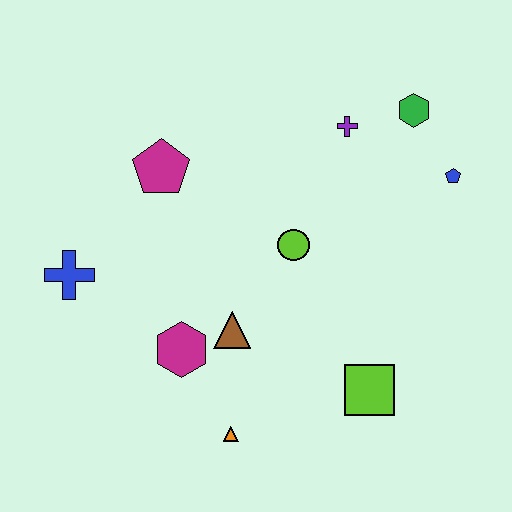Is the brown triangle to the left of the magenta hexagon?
No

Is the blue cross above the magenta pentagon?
No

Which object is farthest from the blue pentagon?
The blue cross is farthest from the blue pentagon.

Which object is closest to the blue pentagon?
The green hexagon is closest to the blue pentagon.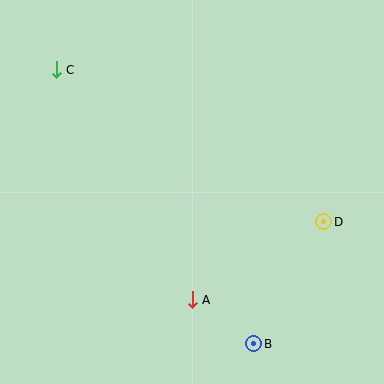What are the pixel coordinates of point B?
Point B is at (253, 344).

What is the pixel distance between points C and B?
The distance between C and B is 338 pixels.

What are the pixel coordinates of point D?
Point D is at (324, 222).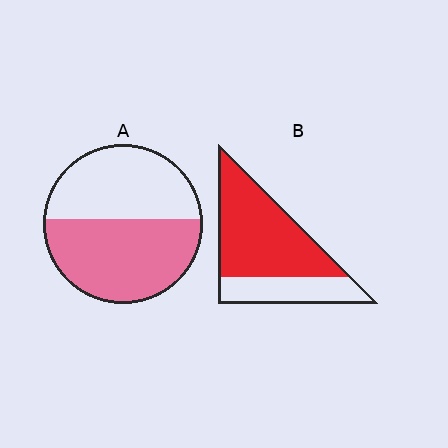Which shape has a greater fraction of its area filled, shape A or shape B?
Shape B.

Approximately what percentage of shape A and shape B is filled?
A is approximately 55% and B is approximately 70%.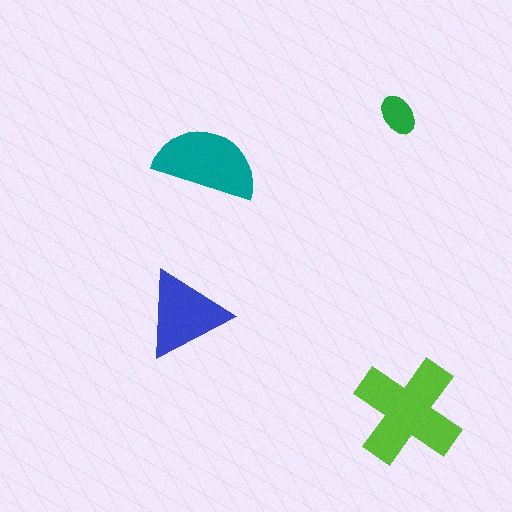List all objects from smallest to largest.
The green ellipse, the blue triangle, the teal semicircle, the lime cross.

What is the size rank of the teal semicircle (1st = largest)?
2nd.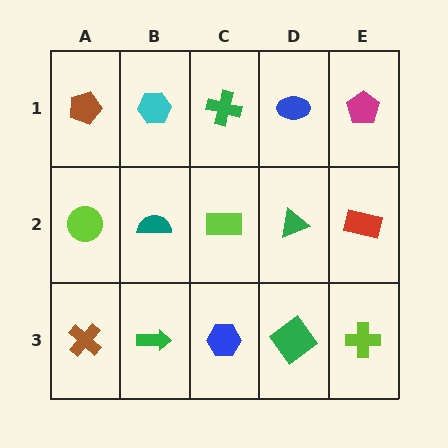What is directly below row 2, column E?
A lime cross.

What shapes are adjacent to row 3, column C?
A lime rectangle (row 2, column C), a green arrow (row 3, column B), a green diamond (row 3, column D).